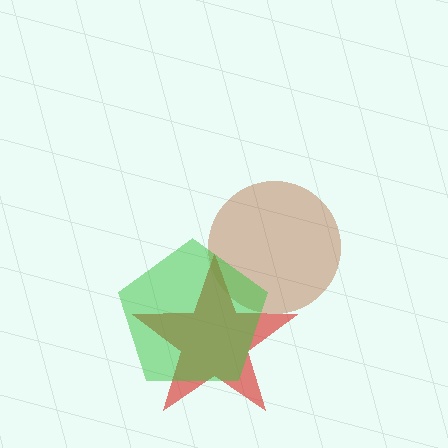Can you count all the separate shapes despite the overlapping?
Yes, there are 3 separate shapes.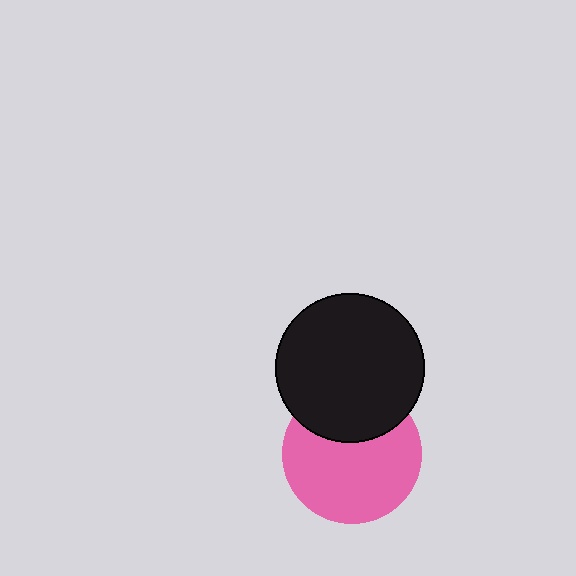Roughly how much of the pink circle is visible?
Most of it is visible (roughly 69%).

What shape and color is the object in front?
The object in front is a black circle.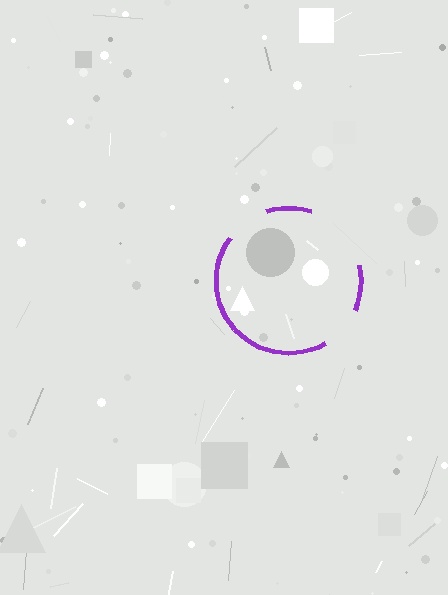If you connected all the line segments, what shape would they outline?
They would outline a circle.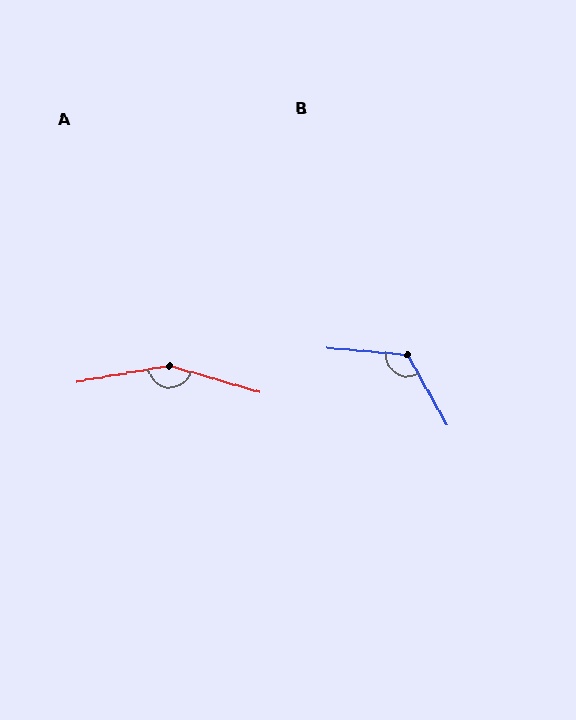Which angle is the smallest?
B, at approximately 125 degrees.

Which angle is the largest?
A, at approximately 155 degrees.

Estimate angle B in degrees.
Approximately 125 degrees.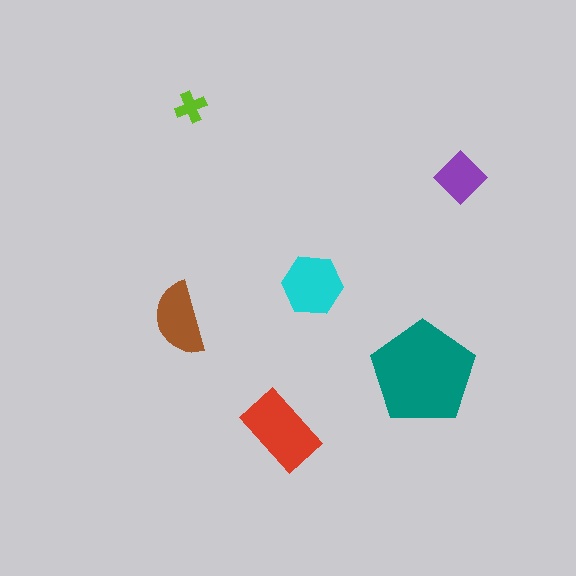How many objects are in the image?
There are 6 objects in the image.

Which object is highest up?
The lime cross is topmost.